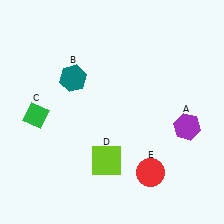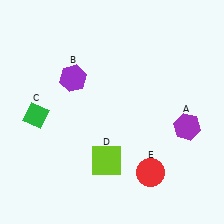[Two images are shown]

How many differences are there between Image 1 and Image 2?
There is 1 difference between the two images.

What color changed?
The hexagon (B) changed from teal in Image 1 to purple in Image 2.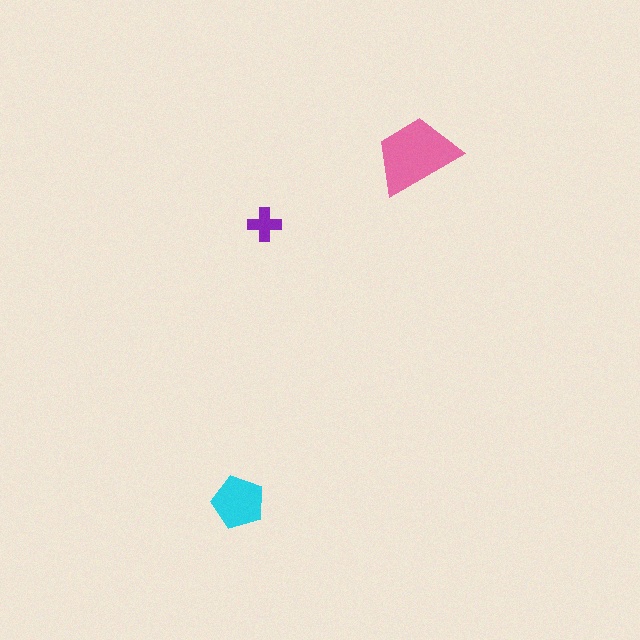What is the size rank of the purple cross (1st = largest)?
3rd.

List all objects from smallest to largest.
The purple cross, the cyan pentagon, the pink trapezoid.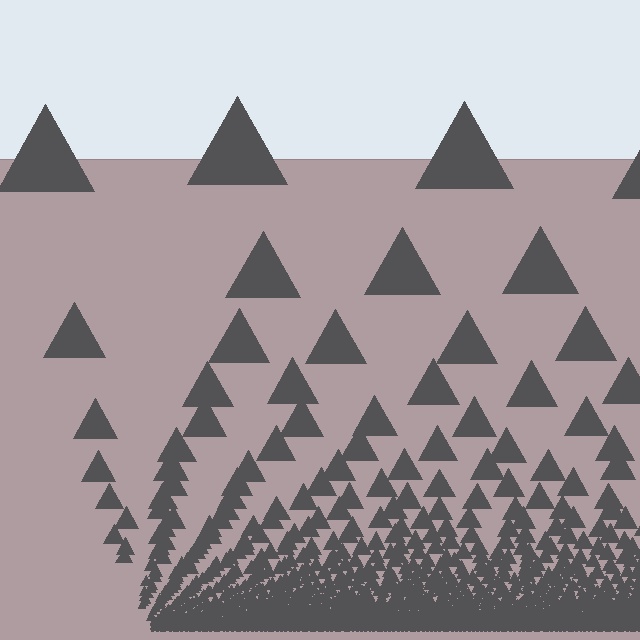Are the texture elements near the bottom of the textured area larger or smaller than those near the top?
Smaller. The gradient is inverted — elements near the bottom are smaller and denser.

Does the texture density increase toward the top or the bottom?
Density increases toward the bottom.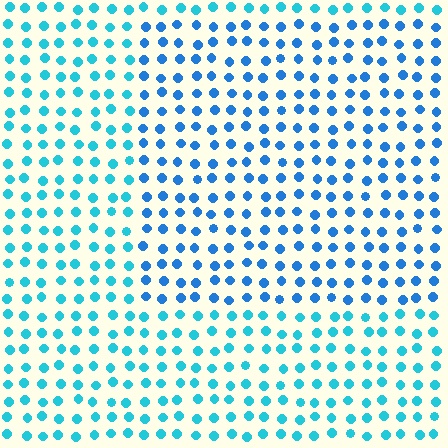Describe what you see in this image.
The image is filled with small cyan elements in a uniform arrangement. A rectangle-shaped region is visible where the elements are tinted to a slightly different hue, forming a subtle color boundary.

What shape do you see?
I see a rectangle.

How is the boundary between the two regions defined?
The boundary is defined purely by a slight shift in hue (about 25 degrees). Spacing, size, and orientation are identical on both sides.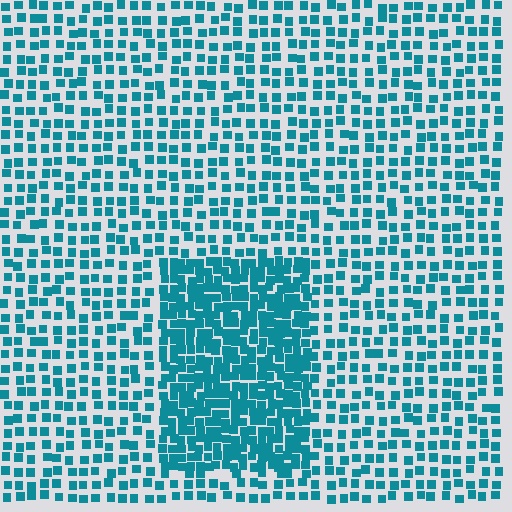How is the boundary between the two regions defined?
The boundary is defined by a change in element density (approximately 2.1x ratio). All elements are the same color, size, and shape.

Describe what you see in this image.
The image contains small teal elements arranged at two different densities. A rectangle-shaped region is visible where the elements are more densely packed than the surrounding area.